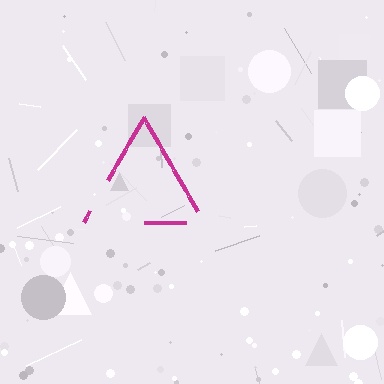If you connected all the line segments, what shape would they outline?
They would outline a triangle.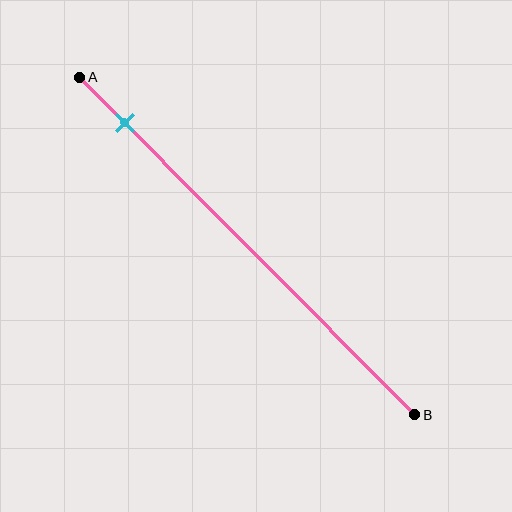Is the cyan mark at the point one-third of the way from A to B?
No, the mark is at about 15% from A, not at the 33% one-third point.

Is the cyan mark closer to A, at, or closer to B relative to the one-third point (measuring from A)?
The cyan mark is closer to point A than the one-third point of segment AB.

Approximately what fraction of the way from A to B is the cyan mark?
The cyan mark is approximately 15% of the way from A to B.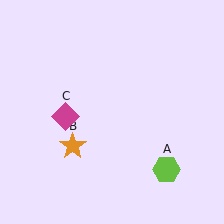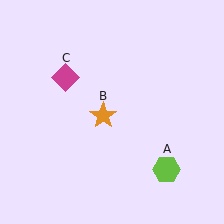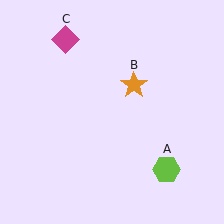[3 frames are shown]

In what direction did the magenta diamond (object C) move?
The magenta diamond (object C) moved up.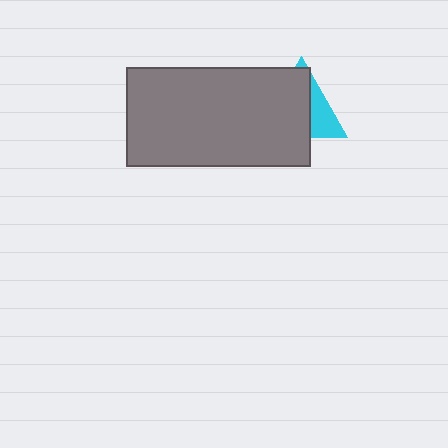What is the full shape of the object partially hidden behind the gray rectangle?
The partially hidden object is a cyan triangle.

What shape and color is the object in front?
The object in front is a gray rectangle.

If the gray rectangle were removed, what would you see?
You would see the complete cyan triangle.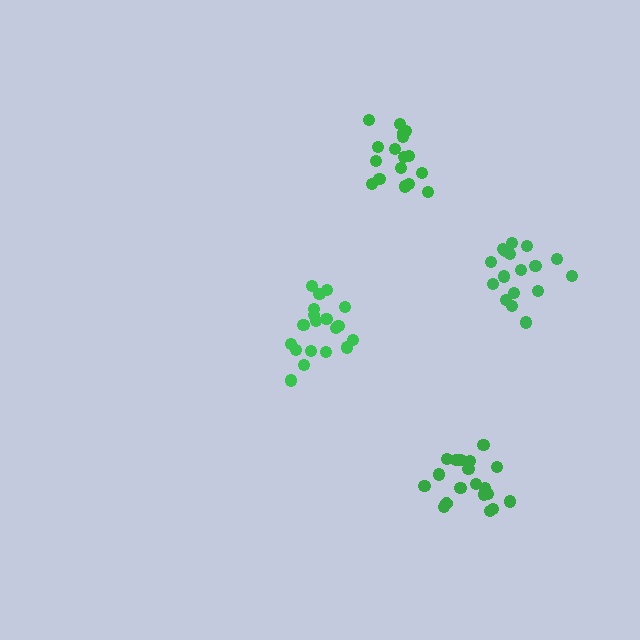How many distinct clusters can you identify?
There are 4 distinct clusters.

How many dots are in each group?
Group 1: 19 dots, Group 2: 19 dots, Group 3: 17 dots, Group 4: 17 dots (72 total).